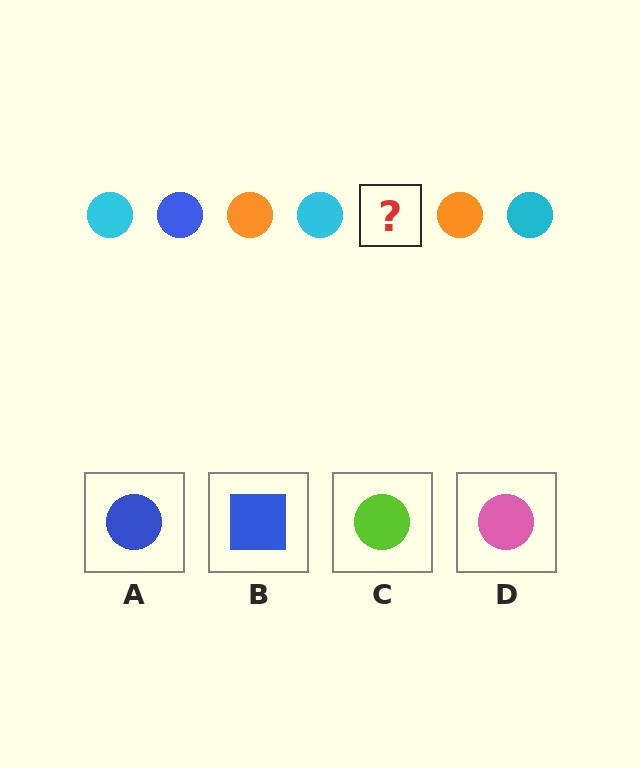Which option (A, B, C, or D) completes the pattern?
A.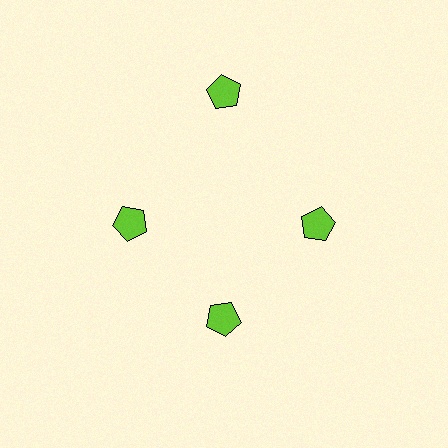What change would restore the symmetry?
The symmetry would be restored by moving it inward, back onto the ring so that all 4 pentagons sit at equal angles and equal distance from the center.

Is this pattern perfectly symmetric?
No. The 4 lime pentagons are arranged in a ring, but one element near the 12 o'clock position is pushed outward from the center, breaking the 4-fold rotational symmetry.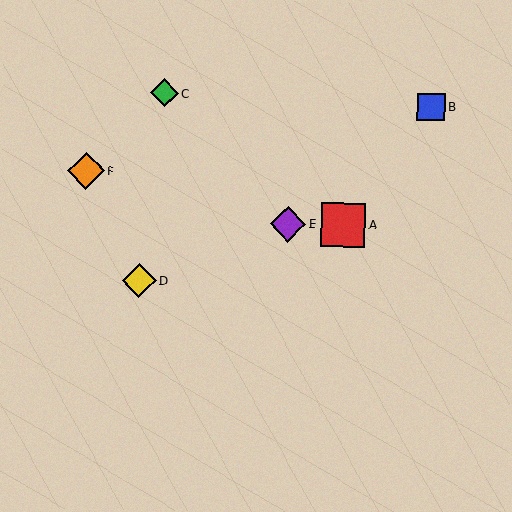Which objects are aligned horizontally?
Objects A, E are aligned horizontally.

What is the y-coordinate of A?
Object A is at y≈225.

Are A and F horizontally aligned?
No, A is at y≈225 and F is at y≈171.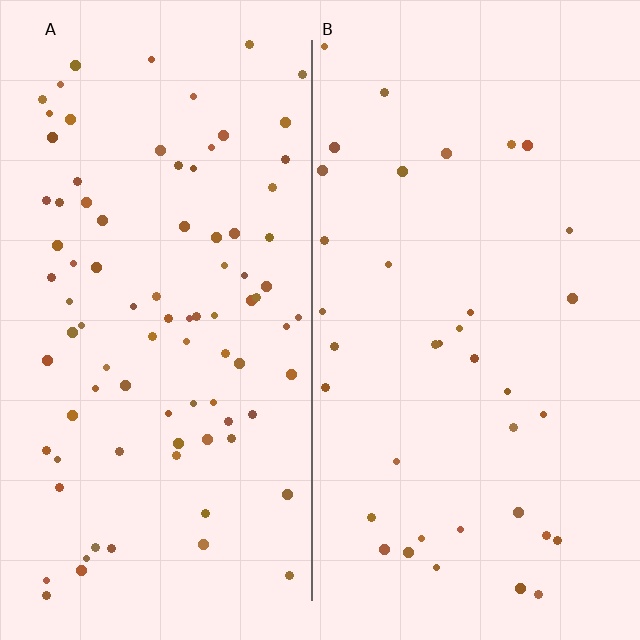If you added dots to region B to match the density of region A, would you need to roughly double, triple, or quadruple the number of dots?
Approximately double.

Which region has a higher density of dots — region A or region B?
A (the left).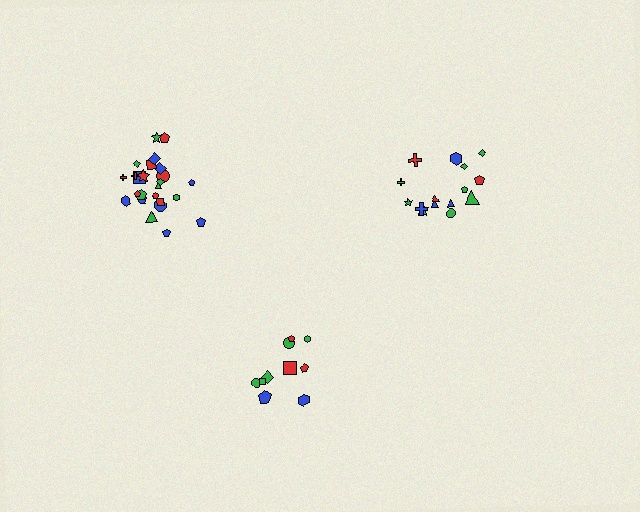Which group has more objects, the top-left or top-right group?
The top-left group.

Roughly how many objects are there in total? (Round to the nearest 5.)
Roughly 50 objects in total.